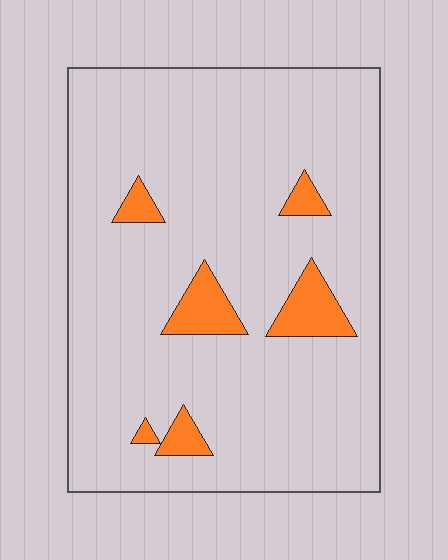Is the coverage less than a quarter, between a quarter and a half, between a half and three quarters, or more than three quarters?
Less than a quarter.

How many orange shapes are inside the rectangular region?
6.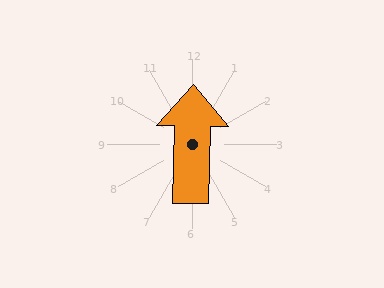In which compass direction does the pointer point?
North.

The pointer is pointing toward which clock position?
Roughly 12 o'clock.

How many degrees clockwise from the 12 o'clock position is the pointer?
Approximately 1 degrees.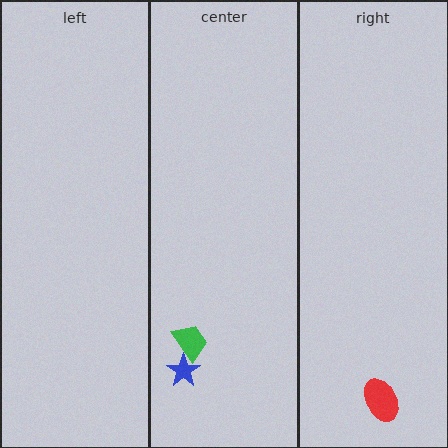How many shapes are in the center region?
2.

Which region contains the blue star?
The center region.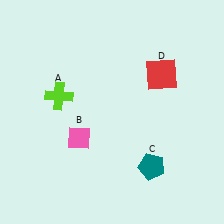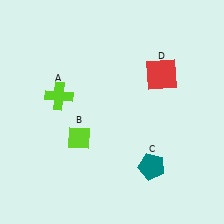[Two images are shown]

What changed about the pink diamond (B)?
In Image 1, B is pink. In Image 2, it changed to lime.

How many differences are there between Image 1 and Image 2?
There is 1 difference between the two images.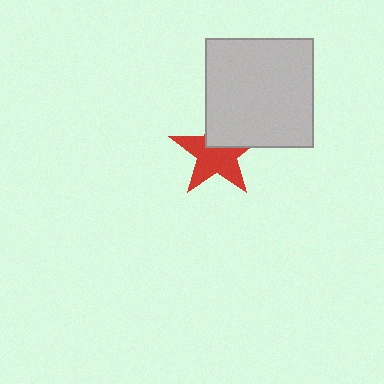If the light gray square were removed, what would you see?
You would see the complete red star.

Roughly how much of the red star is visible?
Most of it is visible (roughly 66%).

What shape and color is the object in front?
The object in front is a light gray square.